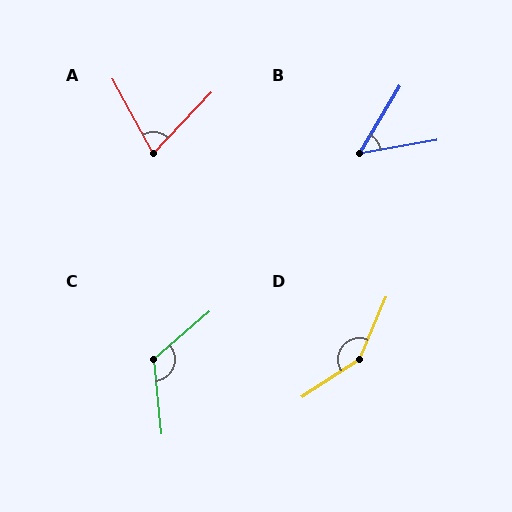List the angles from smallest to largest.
B (49°), A (72°), C (125°), D (146°).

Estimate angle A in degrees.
Approximately 72 degrees.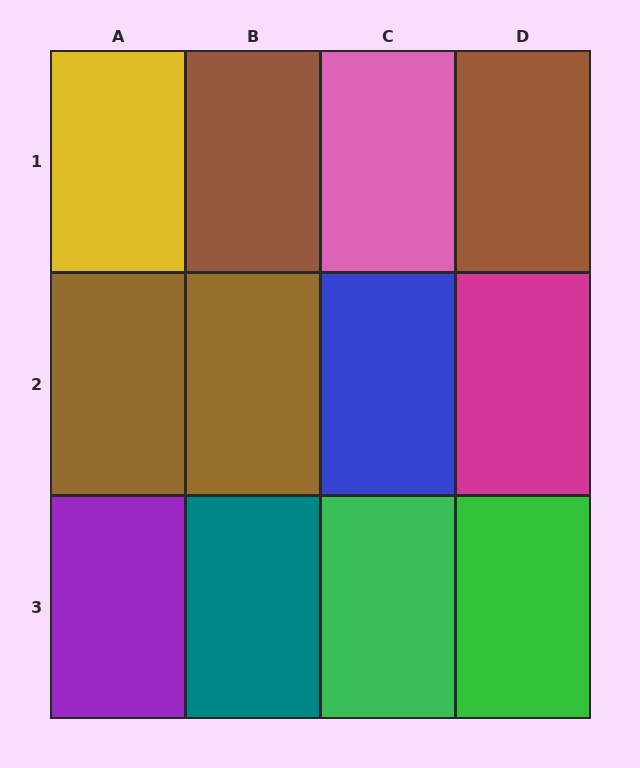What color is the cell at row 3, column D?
Green.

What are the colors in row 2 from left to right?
Brown, brown, blue, magenta.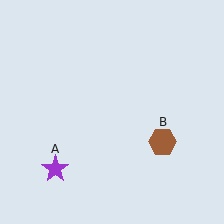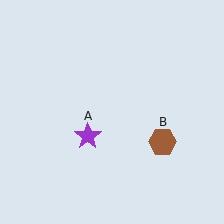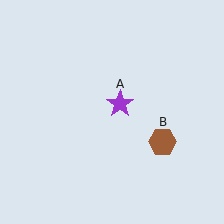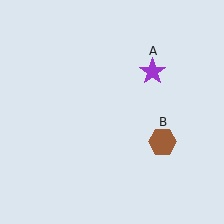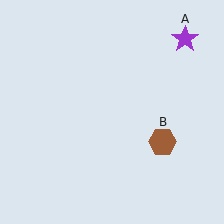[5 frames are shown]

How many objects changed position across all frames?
1 object changed position: purple star (object A).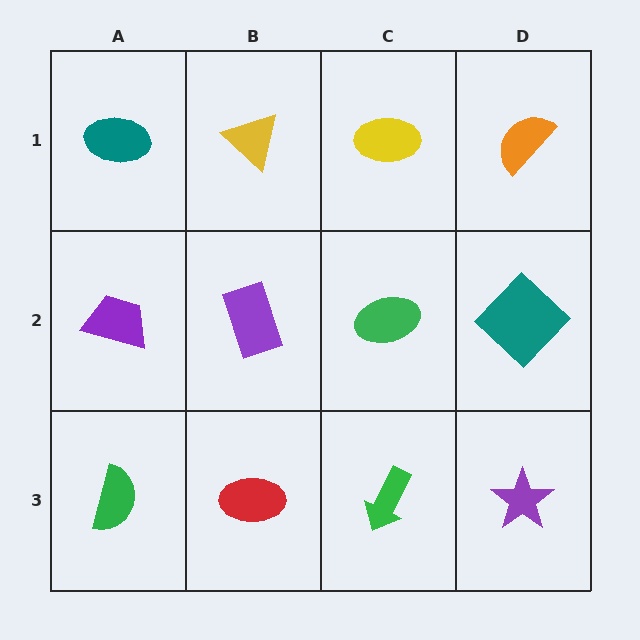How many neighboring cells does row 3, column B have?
3.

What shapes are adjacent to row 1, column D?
A teal diamond (row 2, column D), a yellow ellipse (row 1, column C).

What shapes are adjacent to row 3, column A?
A purple trapezoid (row 2, column A), a red ellipse (row 3, column B).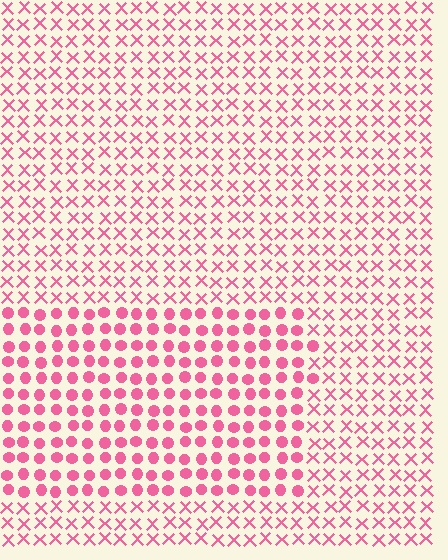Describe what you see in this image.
The image is filled with small pink elements arranged in a uniform grid. A rectangle-shaped region contains circles, while the surrounding area contains X marks. The boundary is defined purely by the change in element shape.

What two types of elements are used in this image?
The image uses circles inside the rectangle region and X marks outside it.